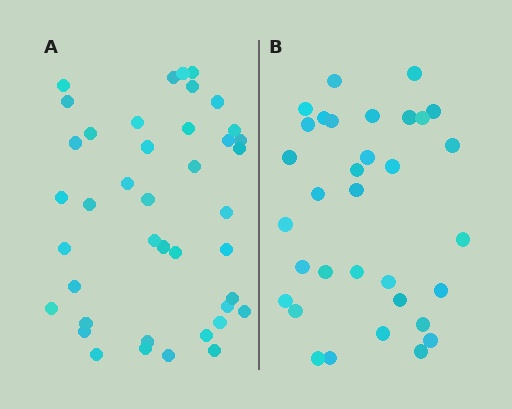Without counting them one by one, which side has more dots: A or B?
Region A (the left region) has more dots.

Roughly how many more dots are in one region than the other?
Region A has roughly 8 or so more dots than region B.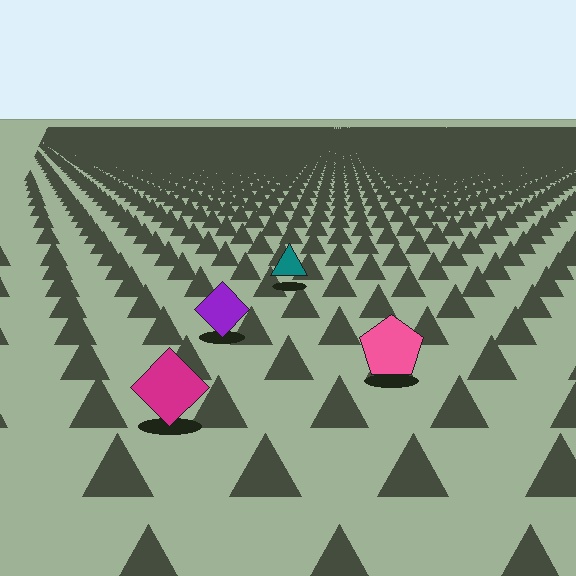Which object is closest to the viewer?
The magenta diamond is closest. The texture marks near it are larger and more spread out.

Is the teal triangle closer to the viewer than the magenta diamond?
No. The magenta diamond is closer — you can tell from the texture gradient: the ground texture is coarser near it.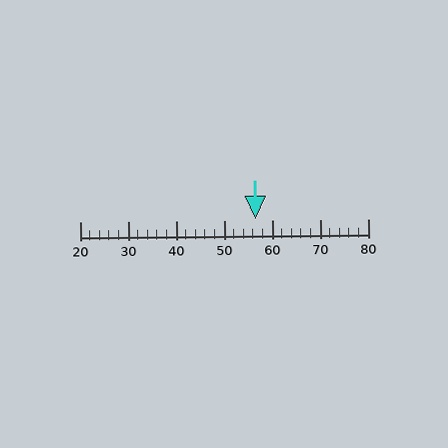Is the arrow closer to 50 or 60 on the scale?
The arrow is closer to 60.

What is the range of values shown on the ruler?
The ruler shows values from 20 to 80.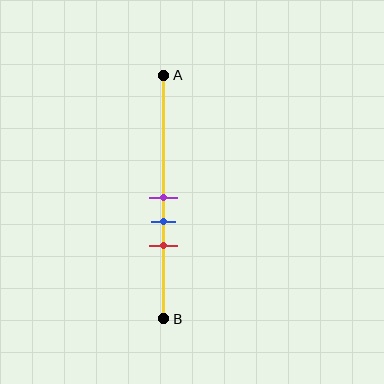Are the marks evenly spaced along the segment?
Yes, the marks are approximately evenly spaced.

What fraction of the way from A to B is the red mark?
The red mark is approximately 70% (0.7) of the way from A to B.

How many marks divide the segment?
There are 3 marks dividing the segment.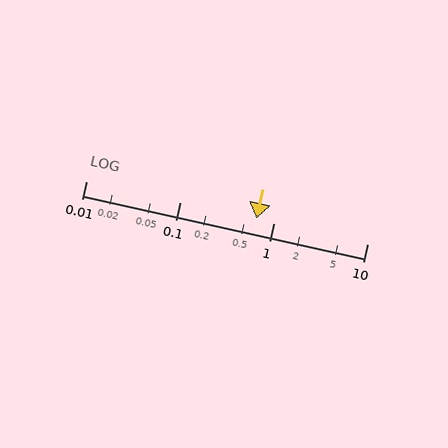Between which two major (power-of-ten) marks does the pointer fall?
The pointer is between 0.1 and 1.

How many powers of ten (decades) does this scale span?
The scale spans 3 decades, from 0.01 to 10.